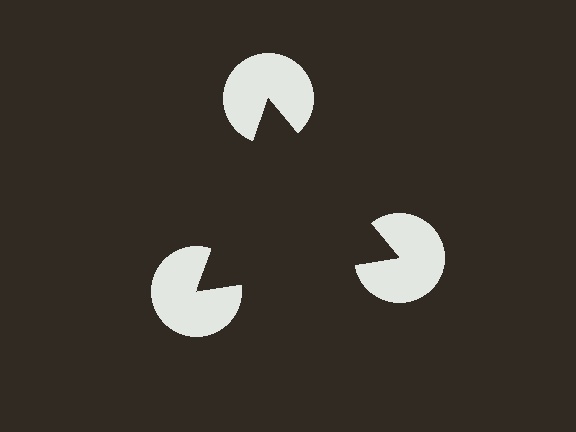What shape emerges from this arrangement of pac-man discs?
An illusory triangle — its edges are inferred from the aligned wedge cuts in the pac-man discs, not physically drawn.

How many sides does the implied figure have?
3 sides.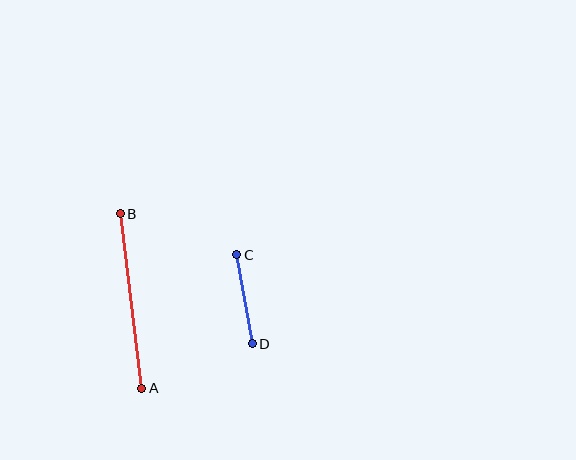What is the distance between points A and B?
The distance is approximately 176 pixels.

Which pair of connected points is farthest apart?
Points A and B are farthest apart.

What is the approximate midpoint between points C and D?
The midpoint is at approximately (245, 299) pixels.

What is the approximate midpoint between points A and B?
The midpoint is at approximately (131, 301) pixels.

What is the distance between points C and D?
The distance is approximately 90 pixels.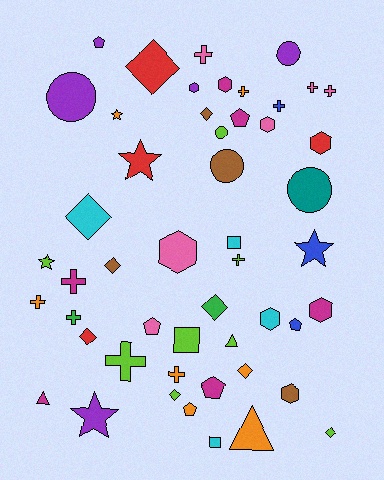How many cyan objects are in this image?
There are 4 cyan objects.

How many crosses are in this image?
There are 11 crosses.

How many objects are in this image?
There are 50 objects.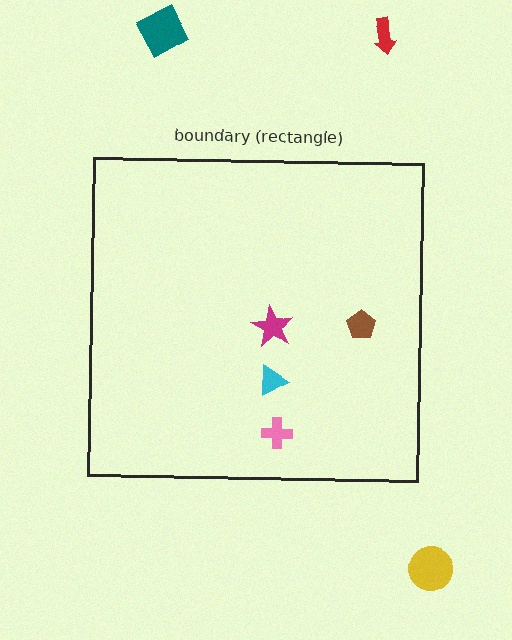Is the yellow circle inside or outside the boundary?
Outside.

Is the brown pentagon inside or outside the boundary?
Inside.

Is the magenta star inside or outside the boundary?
Inside.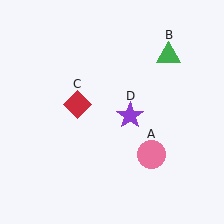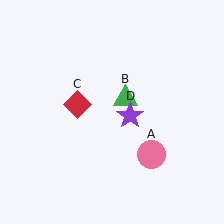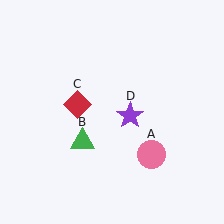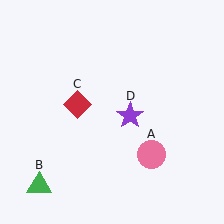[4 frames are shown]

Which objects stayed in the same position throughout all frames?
Pink circle (object A) and red diamond (object C) and purple star (object D) remained stationary.